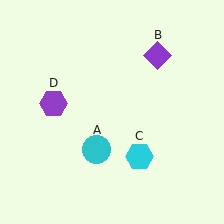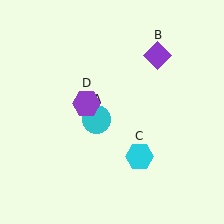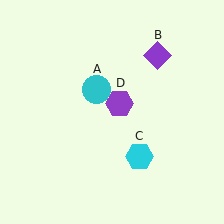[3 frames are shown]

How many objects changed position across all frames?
2 objects changed position: cyan circle (object A), purple hexagon (object D).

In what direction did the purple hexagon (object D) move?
The purple hexagon (object D) moved right.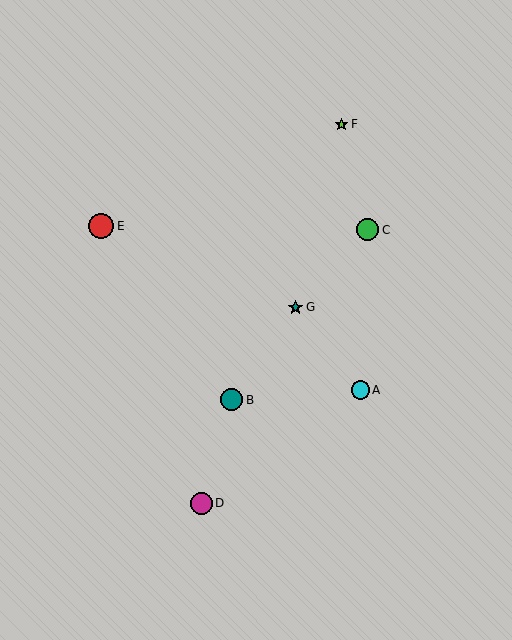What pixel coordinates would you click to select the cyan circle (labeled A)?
Click at (360, 390) to select the cyan circle A.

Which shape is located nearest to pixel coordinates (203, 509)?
The magenta circle (labeled D) at (202, 503) is nearest to that location.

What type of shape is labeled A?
Shape A is a cyan circle.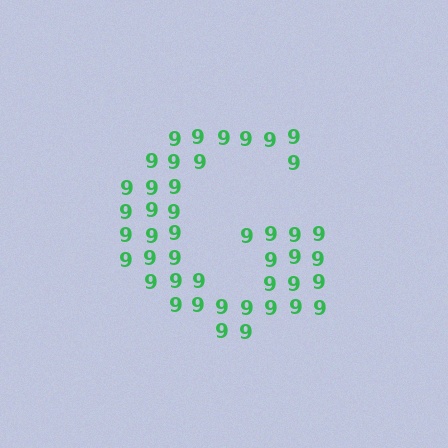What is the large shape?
The large shape is the letter G.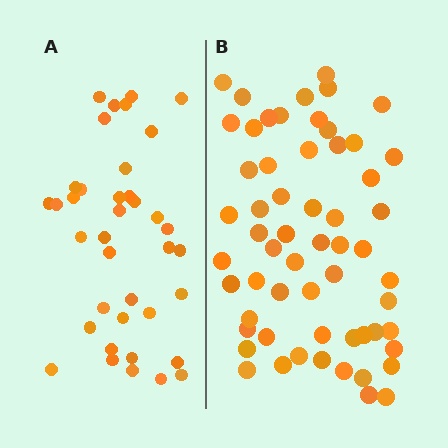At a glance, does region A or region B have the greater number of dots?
Region B (the right region) has more dots.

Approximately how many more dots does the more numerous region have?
Region B has approximately 20 more dots than region A.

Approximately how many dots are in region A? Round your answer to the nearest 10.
About 40 dots. (The exact count is 38, which rounds to 40.)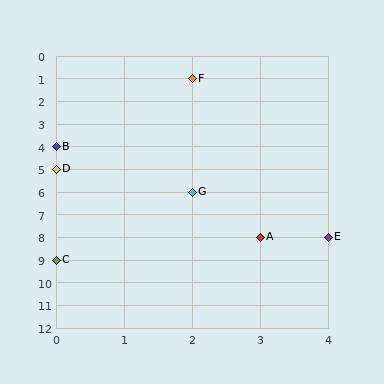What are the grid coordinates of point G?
Point G is at grid coordinates (2, 6).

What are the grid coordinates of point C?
Point C is at grid coordinates (0, 9).